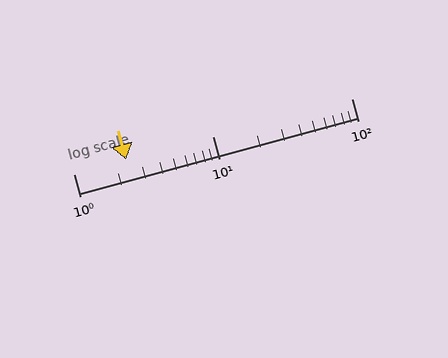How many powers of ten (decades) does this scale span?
The scale spans 2 decades, from 1 to 100.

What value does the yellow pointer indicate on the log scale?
The pointer indicates approximately 2.4.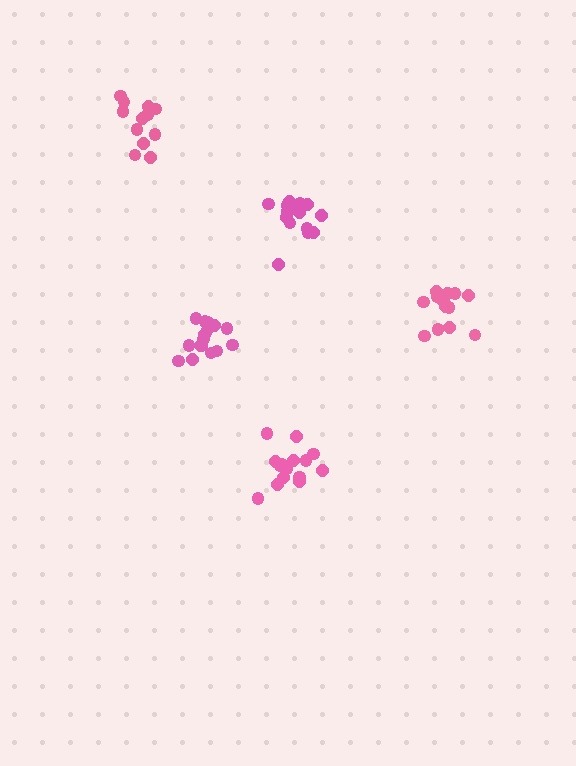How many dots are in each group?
Group 1: 15 dots, Group 2: 13 dots, Group 3: 17 dots, Group 4: 15 dots, Group 5: 12 dots (72 total).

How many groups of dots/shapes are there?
There are 5 groups.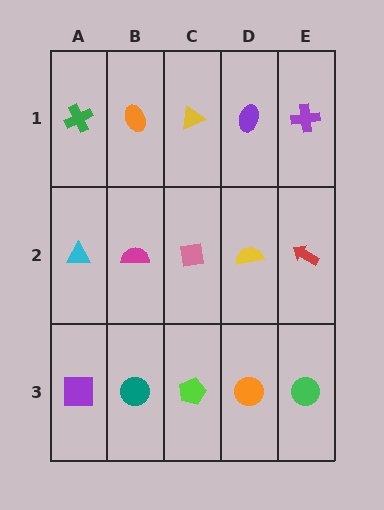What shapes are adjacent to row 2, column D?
A purple ellipse (row 1, column D), an orange circle (row 3, column D), a pink square (row 2, column C), a red arrow (row 2, column E).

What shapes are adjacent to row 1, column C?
A pink square (row 2, column C), an orange ellipse (row 1, column B), a purple ellipse (row 1, column D).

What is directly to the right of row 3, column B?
A lime pentagon.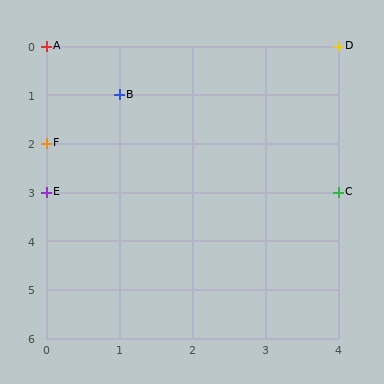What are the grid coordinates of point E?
Point E is at grid coordinates (0, 3).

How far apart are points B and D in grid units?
Points B and D are 3 columns and 1 row apart (about 3.2 grid units diagonally).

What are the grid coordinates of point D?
Point D is at grid coordinates (4, 0).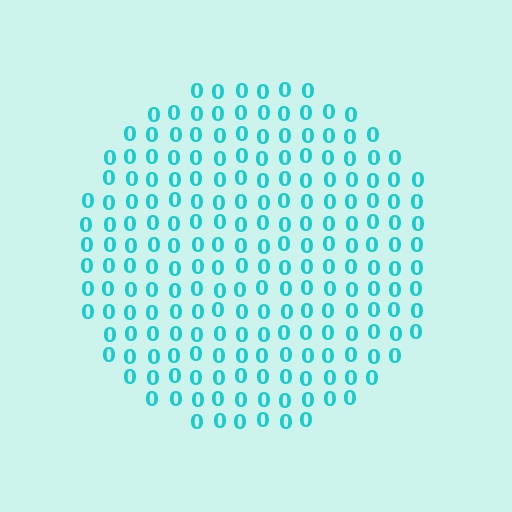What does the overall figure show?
The overall figure shows a circle.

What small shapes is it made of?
It is made of small digit 0's.